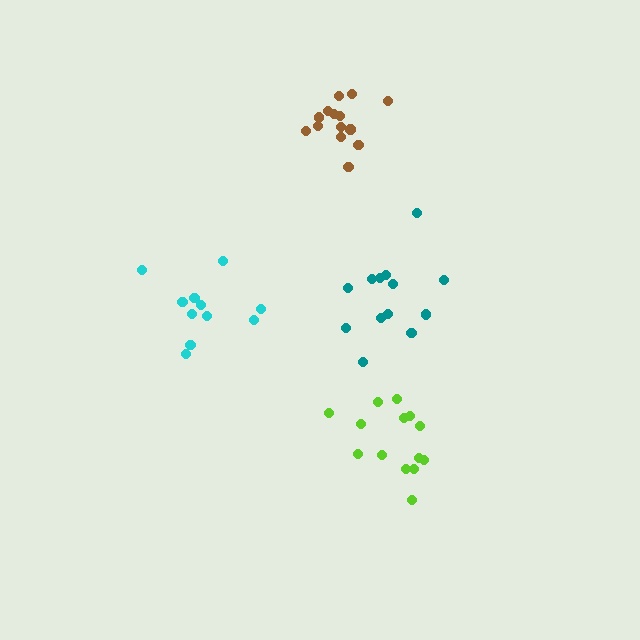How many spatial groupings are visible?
There are 4 spatial groupings.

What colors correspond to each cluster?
The clusters are colored: lime, brown, cyan, teal.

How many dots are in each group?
Group 1: 14 dots, Group 2: 14 dots, Group 3: 11 dots, Group 4: 13 dots (52 total).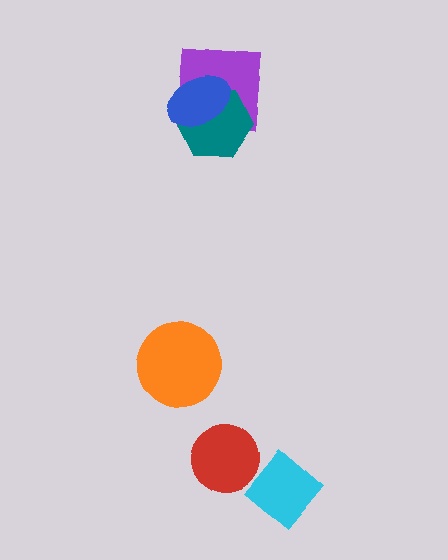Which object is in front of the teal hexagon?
The blue ellipse is in front of the teal hexagon.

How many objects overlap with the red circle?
0 objects overlap with the red circle.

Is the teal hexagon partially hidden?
Yes, it is partially covered by another shape.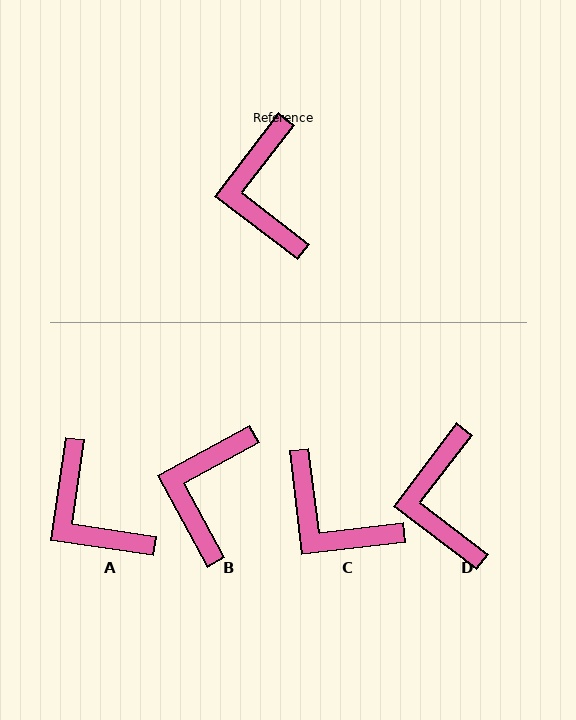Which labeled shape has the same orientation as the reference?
D.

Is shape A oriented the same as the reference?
No, it is off by about 29 degrees.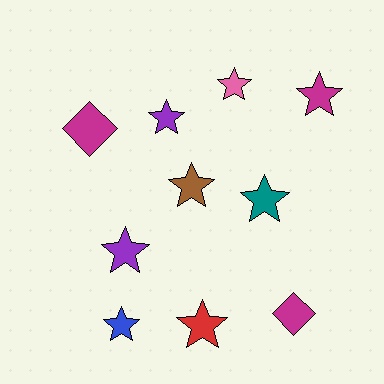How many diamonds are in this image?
There are 2 diamonds.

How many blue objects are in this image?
There is 1 blue object.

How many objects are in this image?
There are 10 objects.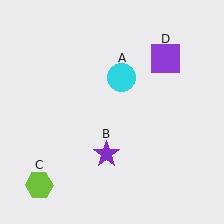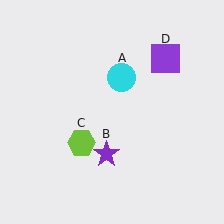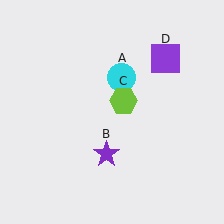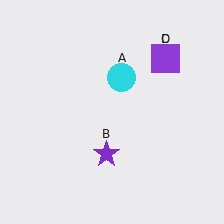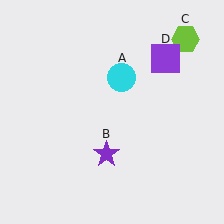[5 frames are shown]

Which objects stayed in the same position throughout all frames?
Cyan circle (object A) and purple star (object B) and purple square (object D) remained stationary.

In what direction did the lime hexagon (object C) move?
The lime hexagon (object C) moved up and to the right.